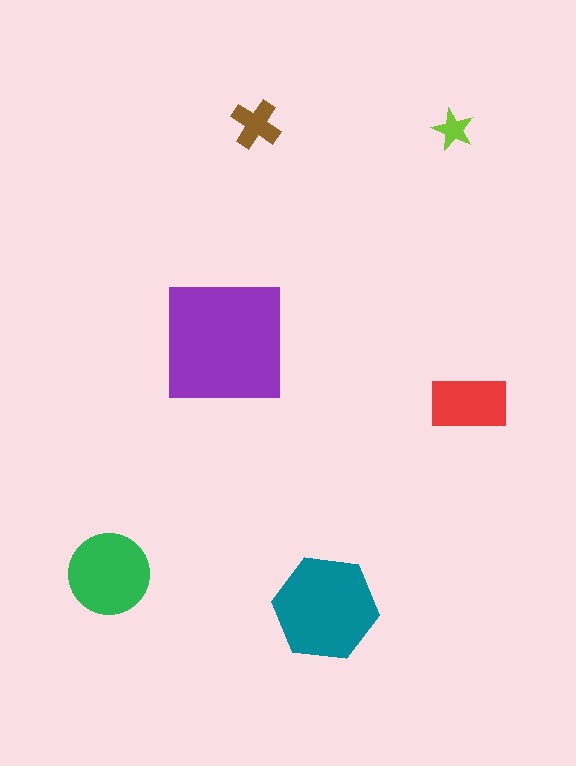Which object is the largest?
The purple square.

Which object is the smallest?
The lime star.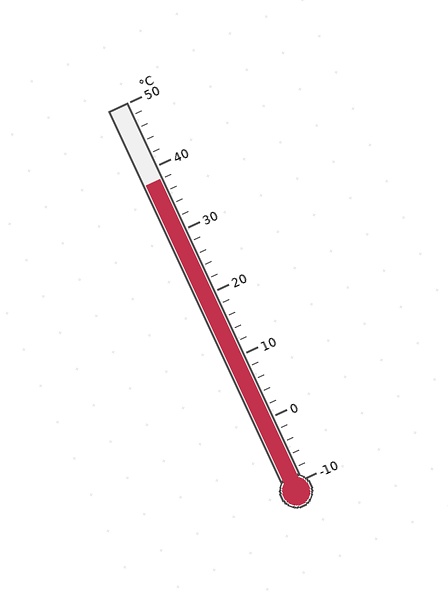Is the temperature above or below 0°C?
The temperature is above 0°C.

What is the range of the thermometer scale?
The thermometer scale ranges from -10°C to 50°C.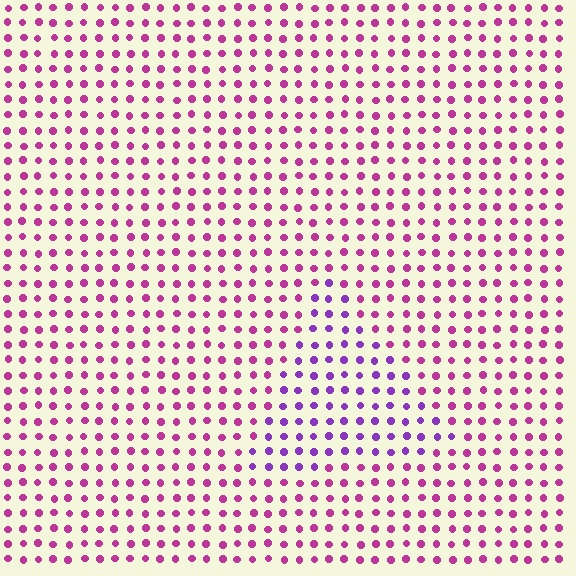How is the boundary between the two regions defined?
The boundary is defined purely by a slight shift in hue (about 38 degrees). Spacing, size, and orientation are identical on both sides.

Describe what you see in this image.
The image is filled with small magenta elements in a uniform arrangement. A triangle-shaped region is visible where the elements are tinted to a slightly different hue, forming a subtle color boundary.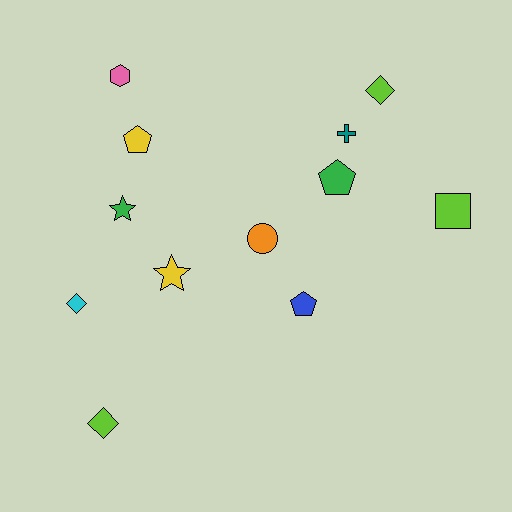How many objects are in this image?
There are 12 objects.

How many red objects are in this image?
There are no red objects.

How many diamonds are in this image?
There are 3 diamonds.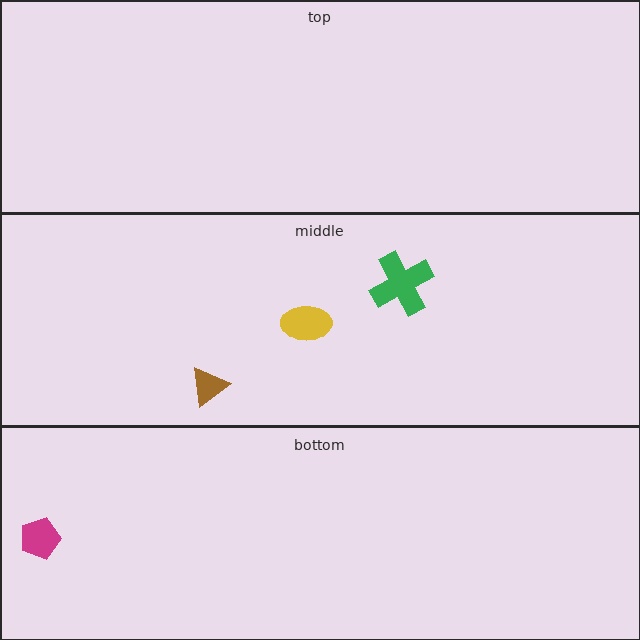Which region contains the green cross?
The middle region.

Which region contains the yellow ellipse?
The middle region.